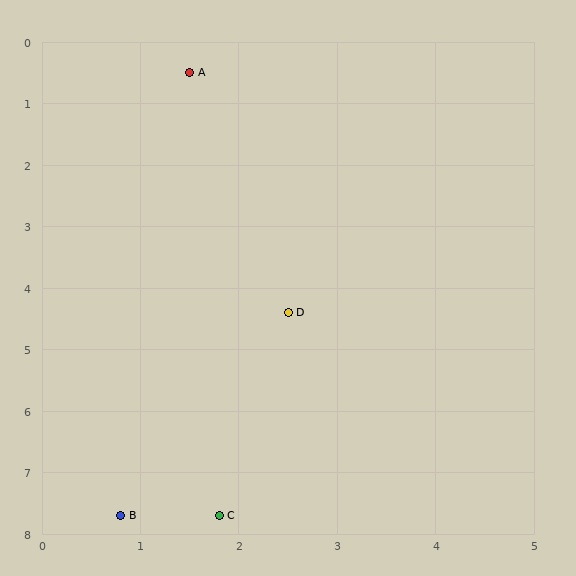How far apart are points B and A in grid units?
Points B and A are about 7.2 grid units apart.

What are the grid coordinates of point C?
Point C is at approximately (1.8, 7.7).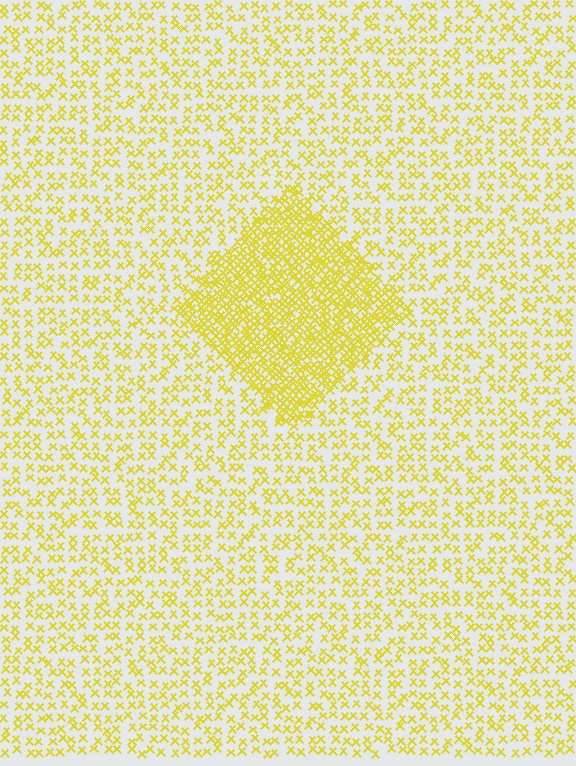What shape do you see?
I see a diamond.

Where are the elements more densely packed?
The elements are more densely packed inside the diamond boundary.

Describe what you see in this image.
The image contains small yellow elements arranged at two different densities. A diamond-shaped region is visible where the elements are more densely packed than the surrounding area.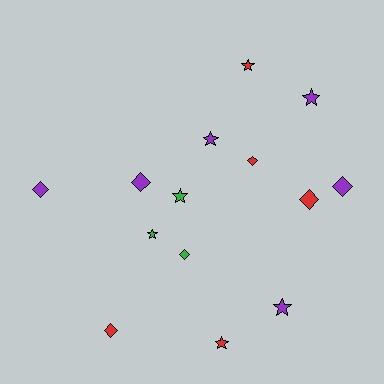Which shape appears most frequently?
Diamond, with 7 objects.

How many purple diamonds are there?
There are 3 purple diamonds.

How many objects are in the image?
There are 14 objects.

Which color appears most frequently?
Purple, with 6 objects.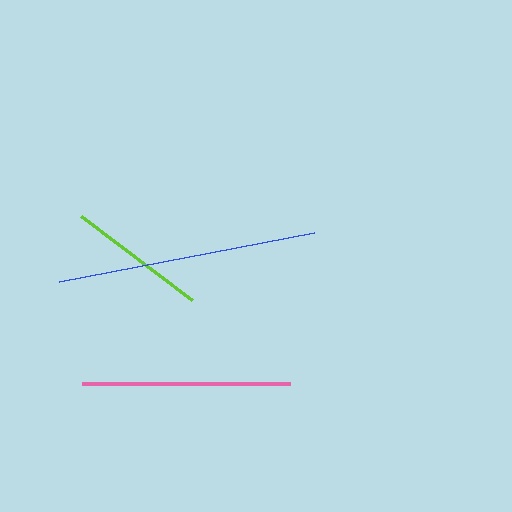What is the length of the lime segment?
The lime segment is approximately 139 pixels long.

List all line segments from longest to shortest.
From longest to shortest: blue, pink, lime.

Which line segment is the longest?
The blue line is the longest at approximately 260 pixels.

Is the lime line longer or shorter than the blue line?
The blue line is longer than the lime line.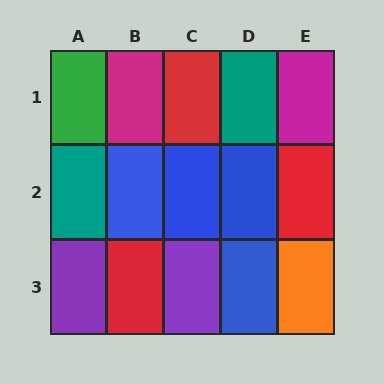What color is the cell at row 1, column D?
Teal.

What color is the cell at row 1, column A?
Green.